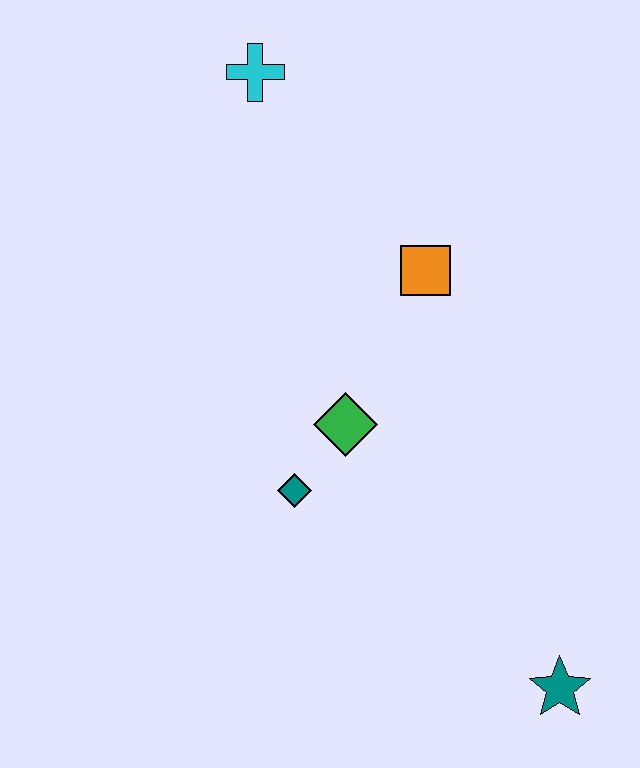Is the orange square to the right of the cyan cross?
Yes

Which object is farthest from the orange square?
The teal star is farthest from the orange square.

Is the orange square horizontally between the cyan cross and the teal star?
Yes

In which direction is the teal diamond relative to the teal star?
The teal diamond is to the left of the teal star.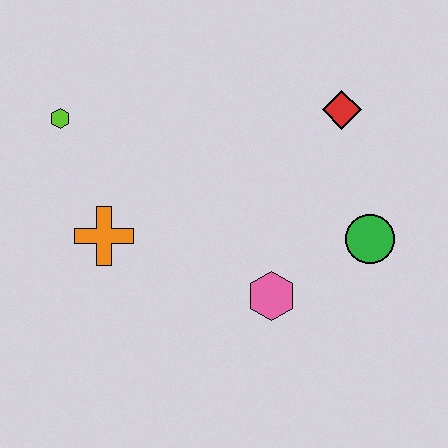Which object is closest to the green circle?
The pink hexagon is closest to the green circle.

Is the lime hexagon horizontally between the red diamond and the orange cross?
No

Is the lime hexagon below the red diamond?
Yes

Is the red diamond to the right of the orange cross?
Yes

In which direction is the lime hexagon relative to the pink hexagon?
The lime hexagon is to the left of the pink hexagon.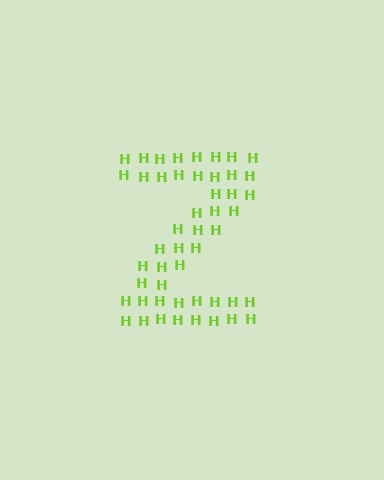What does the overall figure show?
The overall figure shows the letter Z.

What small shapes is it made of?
It is made of small letter H's.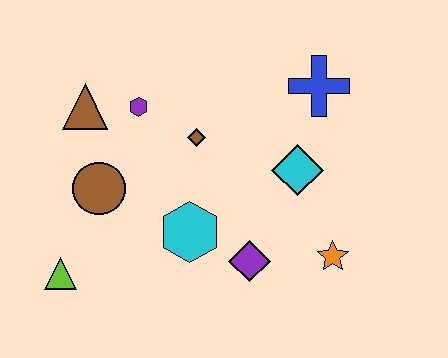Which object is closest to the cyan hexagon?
The purple diamond is closest to the cyan hexagon.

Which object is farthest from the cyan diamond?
The lime triangle is farthest from the cyan diamond.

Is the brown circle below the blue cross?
Yes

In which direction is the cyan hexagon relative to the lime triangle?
The cyan hexagon is to the right of the lime triangle.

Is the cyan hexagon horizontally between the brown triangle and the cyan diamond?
Yes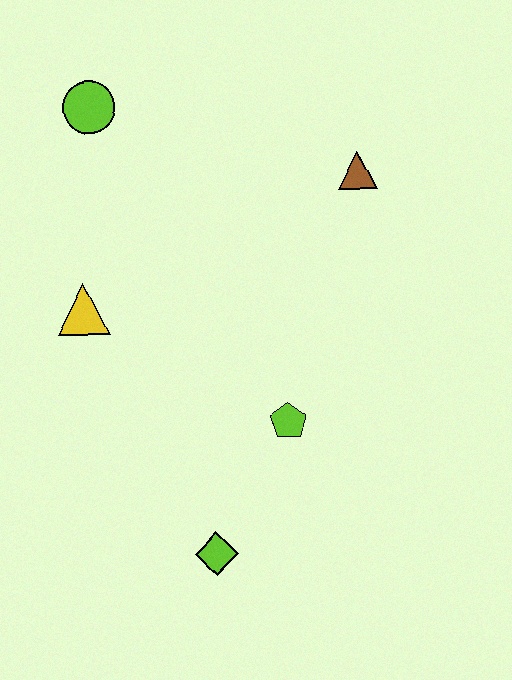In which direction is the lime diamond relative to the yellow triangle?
The lime diamond is below the yellow triangle.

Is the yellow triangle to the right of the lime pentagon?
No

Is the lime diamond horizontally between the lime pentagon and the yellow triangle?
Yes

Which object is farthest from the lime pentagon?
The lime circle is farthest from the lime pentagon.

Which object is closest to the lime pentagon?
The lime diamond is closest to the lime pentagon.